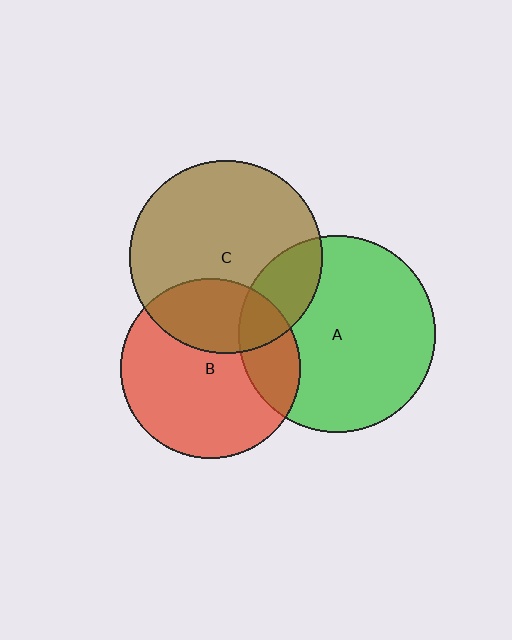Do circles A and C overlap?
Yes.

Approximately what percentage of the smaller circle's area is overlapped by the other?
Approximately 20%.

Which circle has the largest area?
Circle A (green).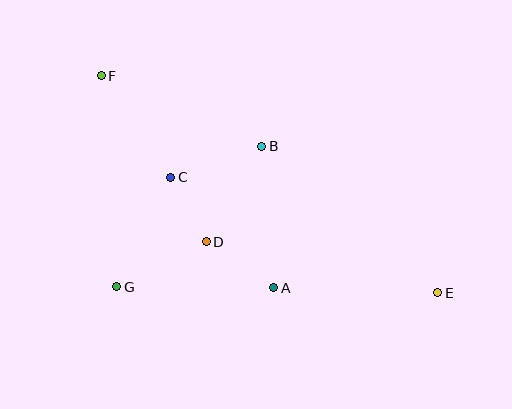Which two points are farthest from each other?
Points E and F are farthest from each other.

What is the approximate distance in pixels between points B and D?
The distance between B and D is approximately 110 pixels.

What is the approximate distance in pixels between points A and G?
The distance between A and G is approximately 157 pixels.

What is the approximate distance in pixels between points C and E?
The distance between C and E is approximately 291 pixels.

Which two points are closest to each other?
Points C and D are closest to each other.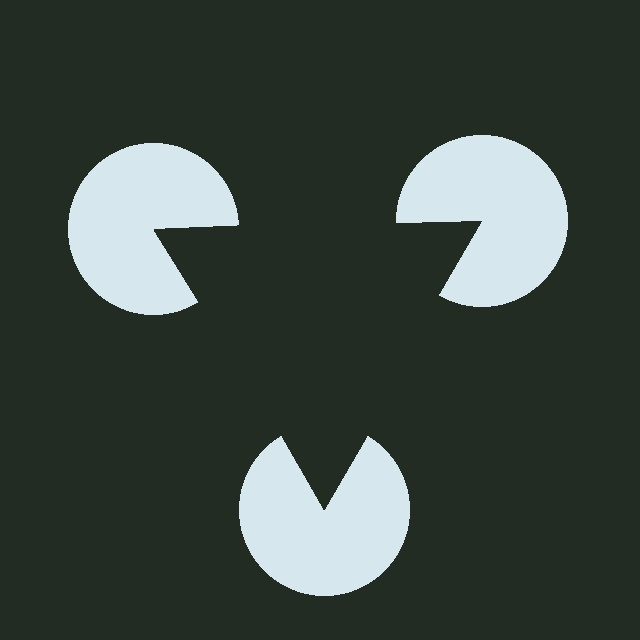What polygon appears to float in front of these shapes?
An illusory triangle — its edges are inferred from the aligned wedge cuts in the pac-man discs, not physically drawn.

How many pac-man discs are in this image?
There are 3 — one at each vertex of the illusory triangle.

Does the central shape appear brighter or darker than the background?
It typically appears slightly darker than the background, even though no actual brightness change is drawn.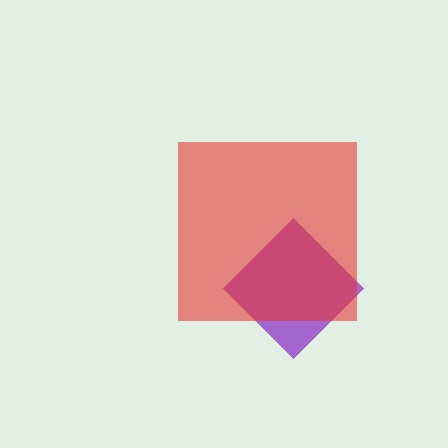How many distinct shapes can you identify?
There are 2 distinct shapes: a purple diamond, a red square.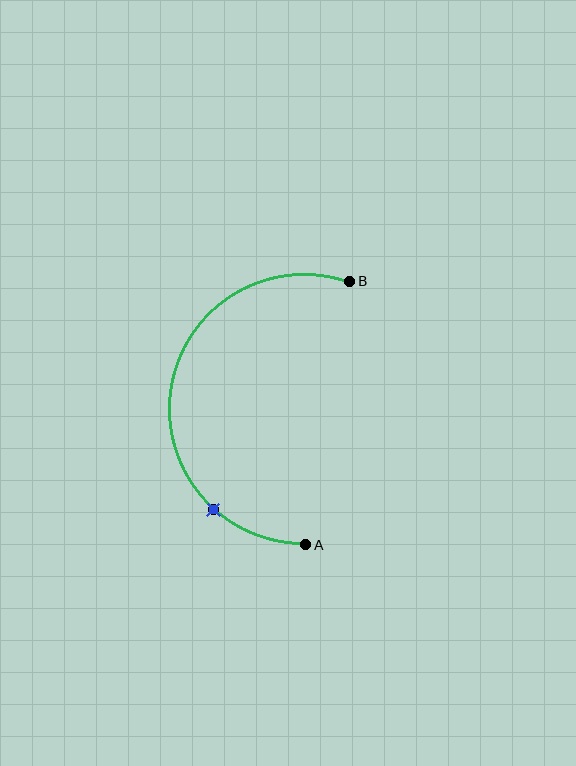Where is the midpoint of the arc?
The arc midpoint is the point on the curve farthest from the straight line joining A and B. It sits to the left of that line.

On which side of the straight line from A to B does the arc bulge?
The arc bulges to the left of the straight line connecting A and B.